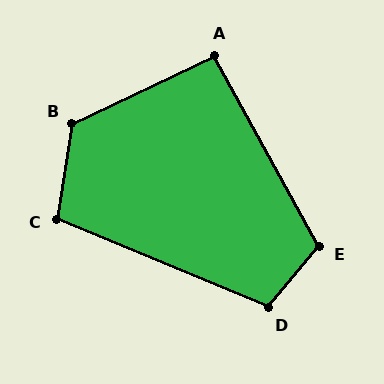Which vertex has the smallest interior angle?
A, at approximately 93 degrees.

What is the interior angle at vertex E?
Approximately 112 degrees (obtuse).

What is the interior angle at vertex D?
Approximately 107 degrees (obtuse).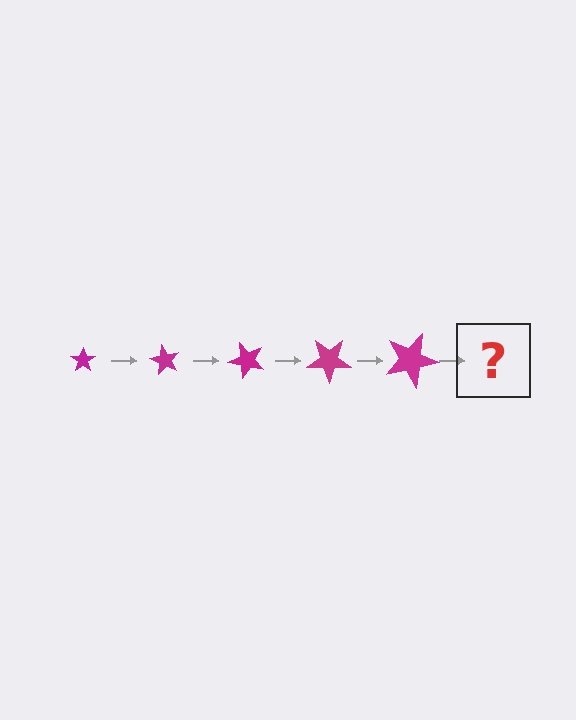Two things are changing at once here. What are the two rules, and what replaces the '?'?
The two rules are that the star grows larger each step and it rotates 60 degrees each step. The '?' should be a star, larger than the previous one and rotated 300 degrees from the start.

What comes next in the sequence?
The next element should be a star, larger than the previous one and rotated 300 degrees from the start.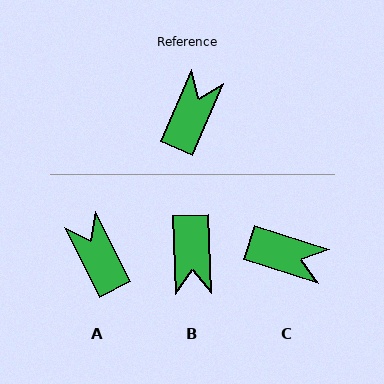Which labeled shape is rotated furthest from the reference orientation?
B, about 154 degrees away.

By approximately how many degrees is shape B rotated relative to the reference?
Approximately 154 degrees clockwise.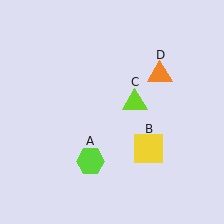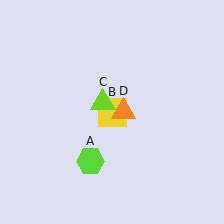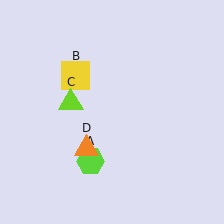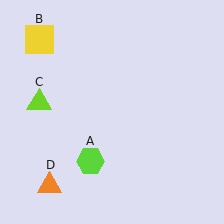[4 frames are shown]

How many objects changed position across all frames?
3 objects changed position: yellow square (object B), lime triangle (object C), orange triangle (object D).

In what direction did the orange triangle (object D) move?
The orange triangle (object D) moved down and to the left.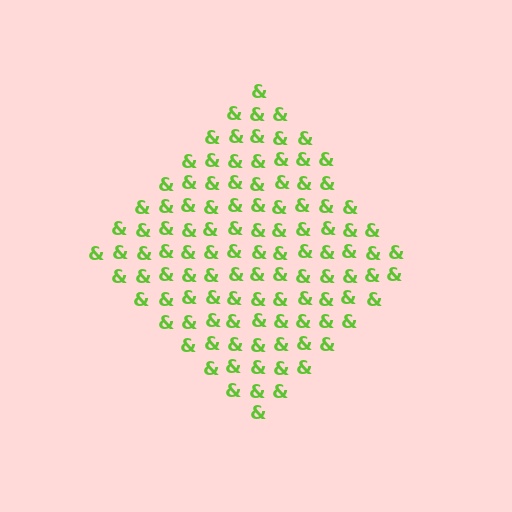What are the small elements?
The small elements are ampersands.